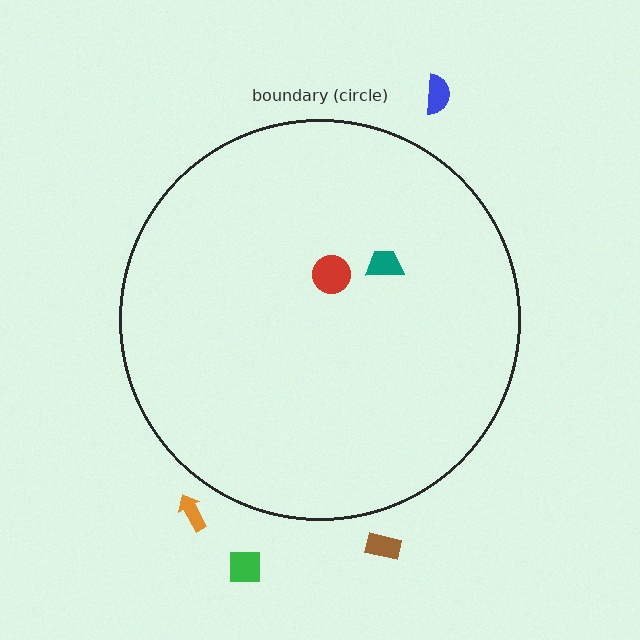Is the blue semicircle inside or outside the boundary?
Outside.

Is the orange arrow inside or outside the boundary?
Outside.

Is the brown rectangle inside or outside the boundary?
Outside.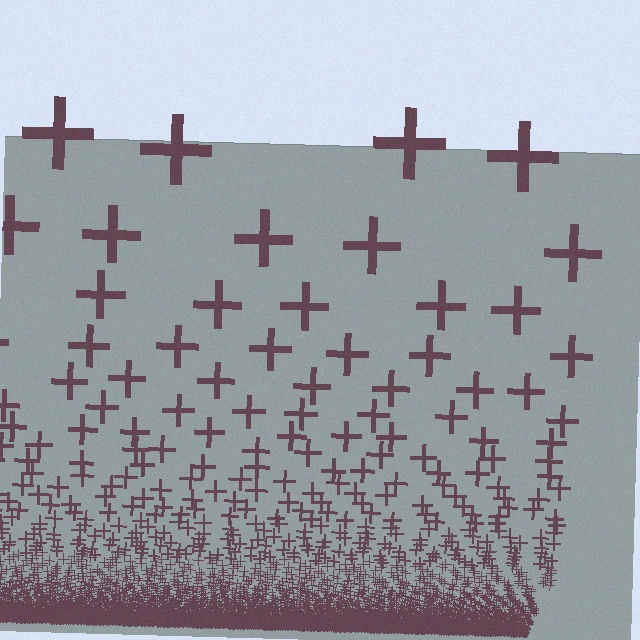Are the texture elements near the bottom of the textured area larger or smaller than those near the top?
Smaller. The gradient is inverted — elements near the bottom are smaller and denser.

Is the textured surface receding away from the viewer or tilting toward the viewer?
The surface appears to tilt toward the viewer. Texture elements get larger and sparser toward the top.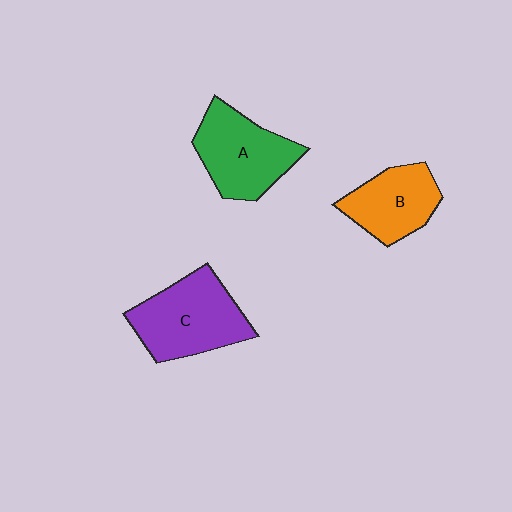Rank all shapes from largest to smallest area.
From largest to smallest: C (purple), A (green), B (orange).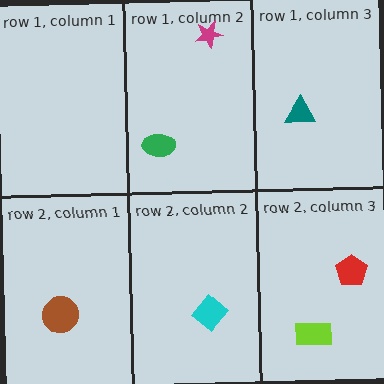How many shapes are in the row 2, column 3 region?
2.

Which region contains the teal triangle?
The row 1, column 3 region.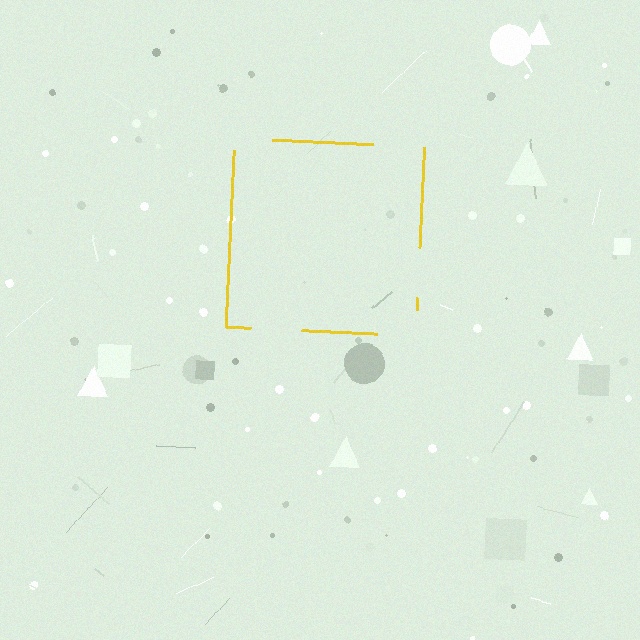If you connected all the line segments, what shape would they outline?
They would outline a square.